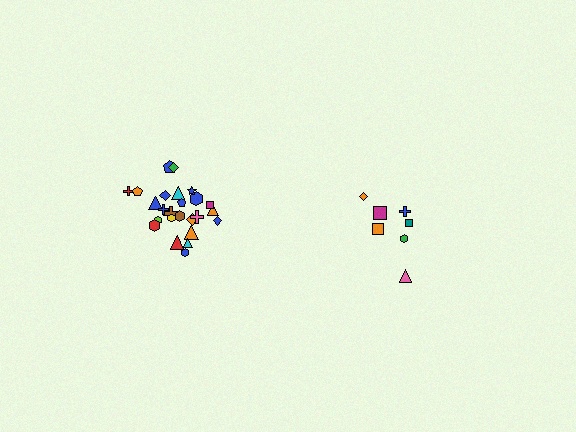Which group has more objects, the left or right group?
The left group.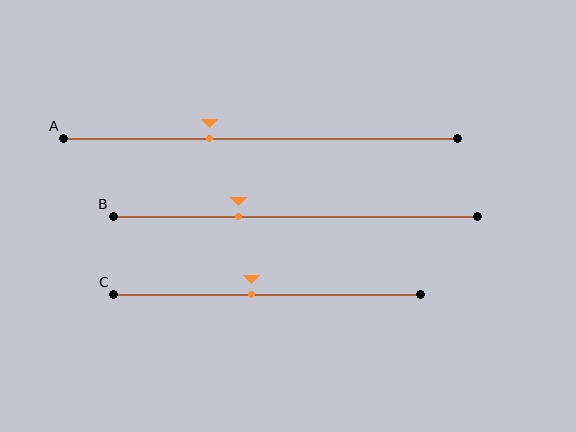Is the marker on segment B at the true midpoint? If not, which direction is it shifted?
No, the marker on segment B is shifted to the left by about 16% of the segment length.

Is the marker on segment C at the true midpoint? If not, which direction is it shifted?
No, the marker on segment C is shifted to the left by about 5% of the segment length.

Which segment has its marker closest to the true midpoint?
Segment C has its marker closest to the true midpoint.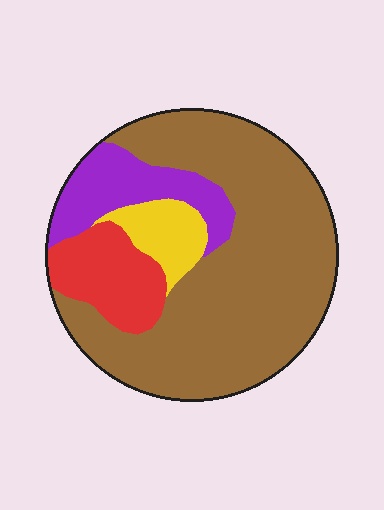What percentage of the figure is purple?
Purple covers 14% of the figure.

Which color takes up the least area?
Yellow, at roughly 10%.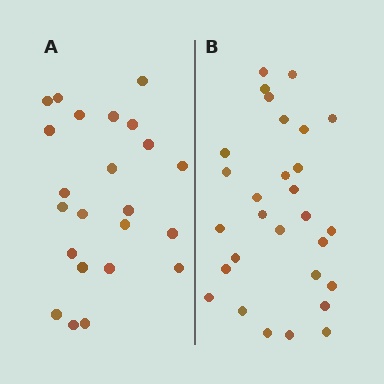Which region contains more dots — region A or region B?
Region B (the right region) has more dots.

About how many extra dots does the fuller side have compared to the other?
Region B has about 6 more dots than region A.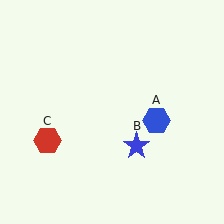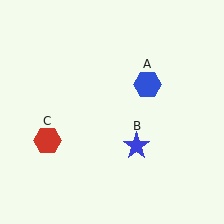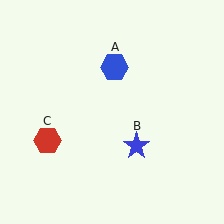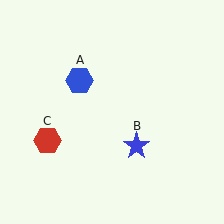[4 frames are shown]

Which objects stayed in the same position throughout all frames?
Blue star (object B) and red hexagon (object C) remained stationary.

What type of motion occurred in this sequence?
The blue hexagon (object A) rotated counterclockwise around the center of the scene.